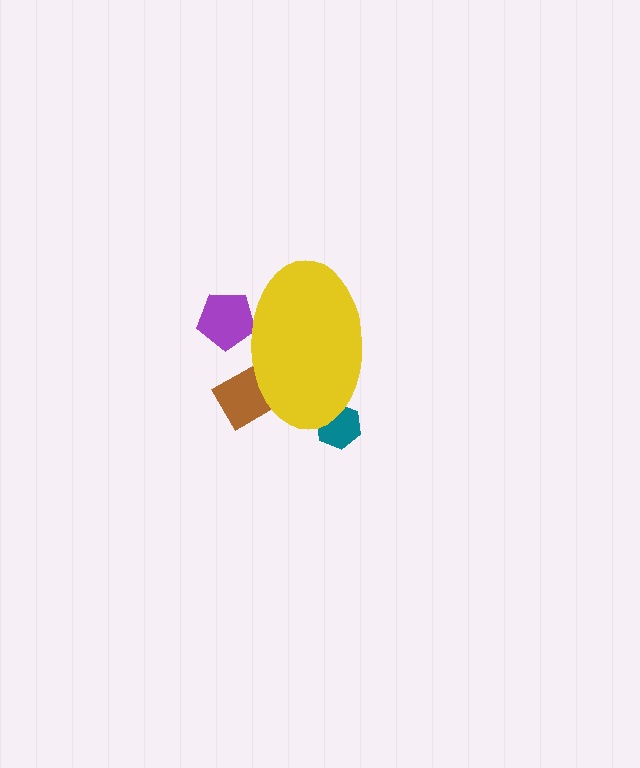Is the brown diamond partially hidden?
Yes, the brown diamond is partially hidden behind the yellow ellipse.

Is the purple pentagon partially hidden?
Yes, the purple pentagon is partially hidden behind the yellow ellipse.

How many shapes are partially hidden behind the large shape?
3 shapes are partially hidden.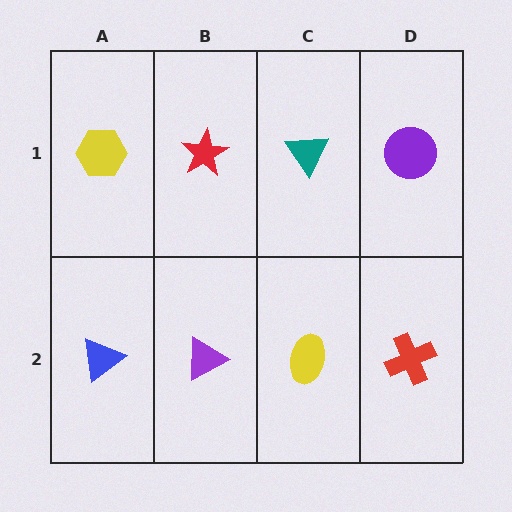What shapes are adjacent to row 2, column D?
A purple circle (row 1, column D), a yellow ellipse (row 2, column C).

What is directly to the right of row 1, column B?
A teal triangle.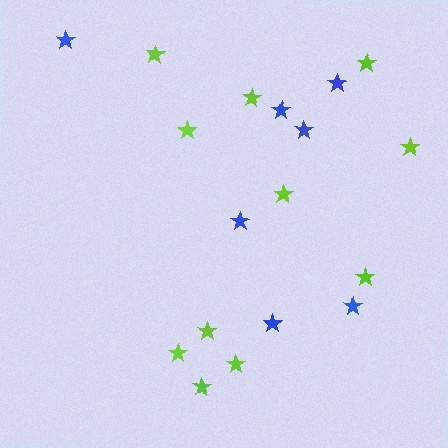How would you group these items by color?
There are 2 groups: one group of blue stars (7) and one group of lime stars (11).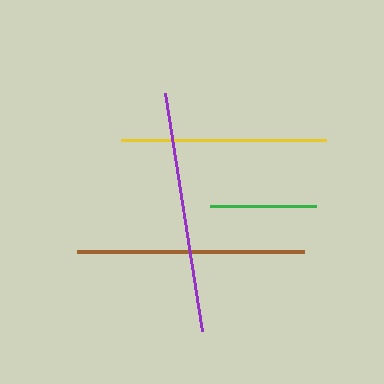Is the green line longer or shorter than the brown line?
The brown line is longer than the green line.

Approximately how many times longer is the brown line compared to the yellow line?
The brown line is approximately 1.1 times the length of the yellow line.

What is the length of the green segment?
The green segment is approximately 106 pixels long.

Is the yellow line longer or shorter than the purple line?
The purple line is longer than the yellow line.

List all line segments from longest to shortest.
From longest to shortest: purple, brown, yellow, green.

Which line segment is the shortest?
The green line is the shortest at approximately 106 pixels.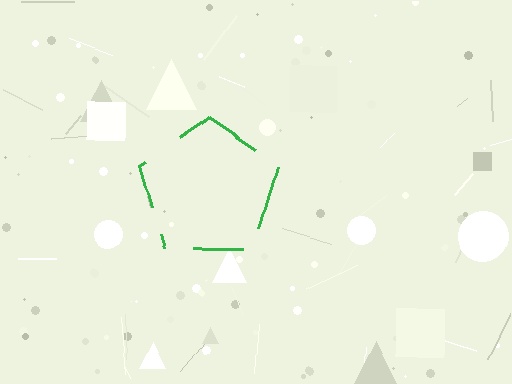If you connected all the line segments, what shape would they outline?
They would outline a pentagon.